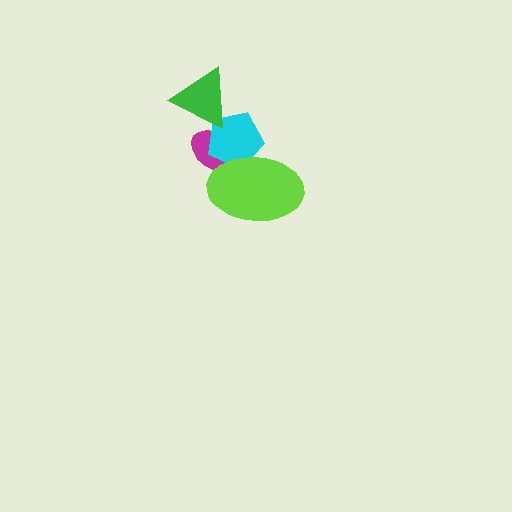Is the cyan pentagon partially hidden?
Yes, it is partially covered by another shape.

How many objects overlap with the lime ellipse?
2 objects overlap with the lime ellipse.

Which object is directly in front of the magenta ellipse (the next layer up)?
The cyan pentagon is directly in front of the magenta ellipse.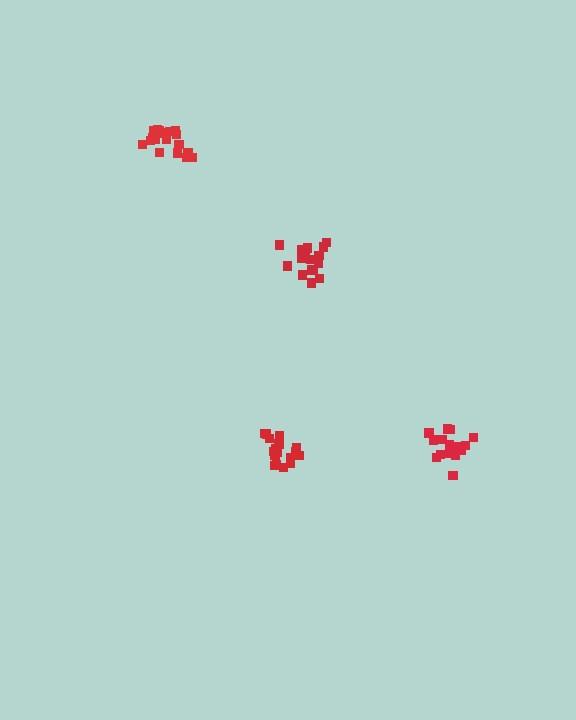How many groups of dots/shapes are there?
There are 4 groups.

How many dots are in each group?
Group 1: 17 dots, Group 2: 19 dots, Group 3: 17 dots, Group 4: 15 dots (68 total).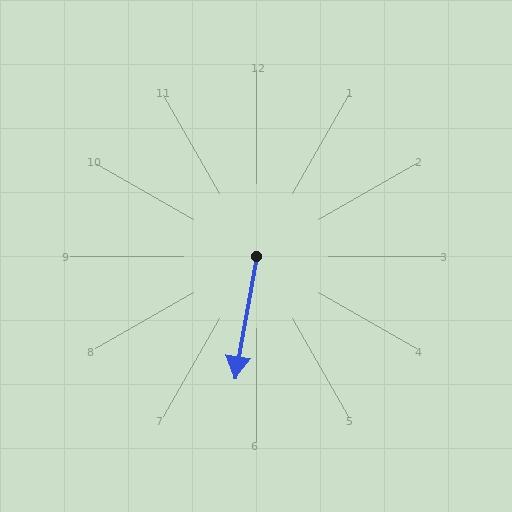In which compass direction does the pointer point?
South.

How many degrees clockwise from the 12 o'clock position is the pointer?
Approximately 190 degrees.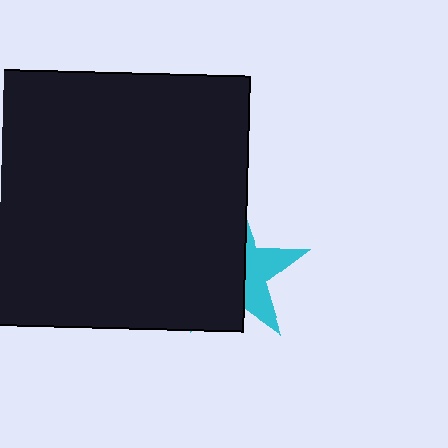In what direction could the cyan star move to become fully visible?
The cyan star could move right. That would shift it out from behind the black square entirely.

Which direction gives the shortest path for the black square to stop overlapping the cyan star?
Moving left gives the shortest separation.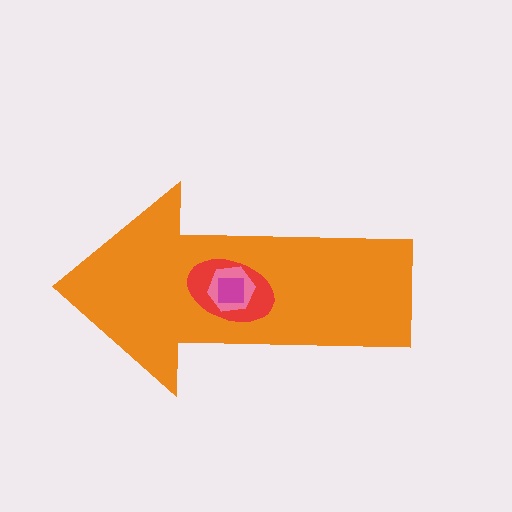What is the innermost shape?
The magenta square.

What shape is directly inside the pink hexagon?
The magenta square.